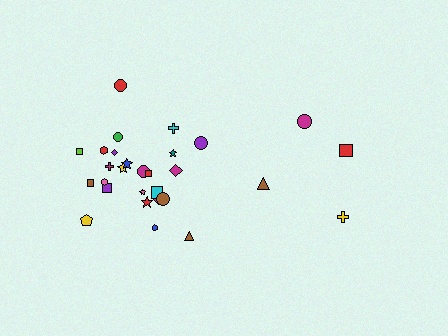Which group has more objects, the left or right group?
The left group.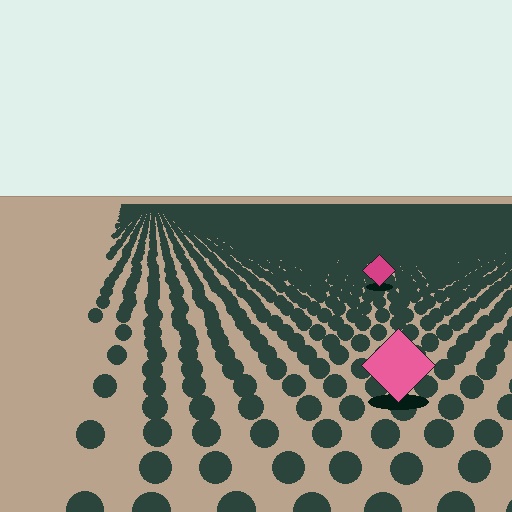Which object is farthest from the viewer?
The magenta diamond is farthest from the viewer. It appears smaller and the ground texture around it is denser.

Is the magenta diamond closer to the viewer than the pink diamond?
No. The pink diamond is closer — you can tell from the texture gradient: the ground texture is coarser near it.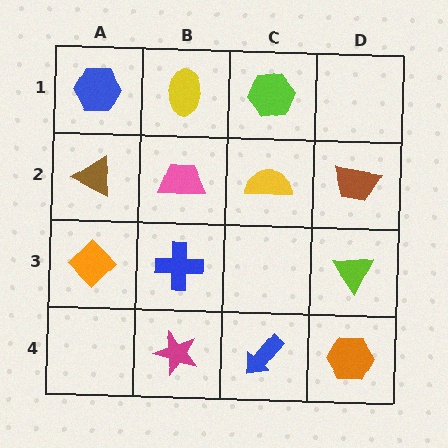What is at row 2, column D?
A brown trapezoid.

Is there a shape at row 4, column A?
No, that cell is empty.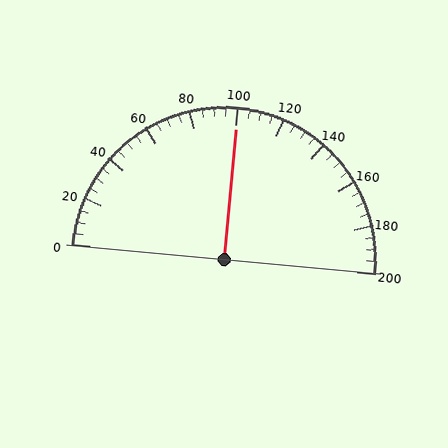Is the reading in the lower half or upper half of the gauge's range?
The reading is in the upper half of the range (0 to 200).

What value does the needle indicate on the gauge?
The needle indicates approximately 100.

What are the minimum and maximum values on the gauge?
The gauge ranges from 0 to 200.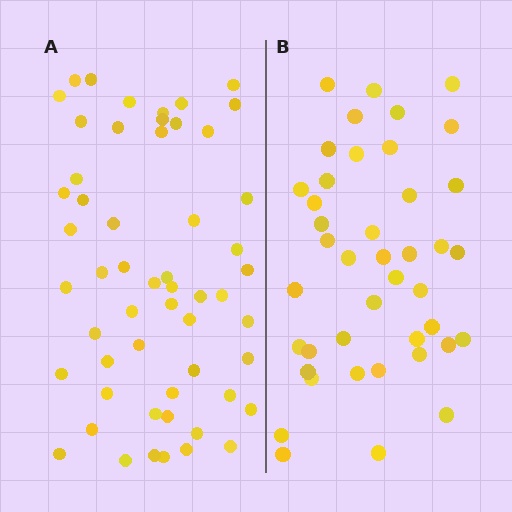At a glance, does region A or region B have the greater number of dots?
Region A (the left region) has more dots.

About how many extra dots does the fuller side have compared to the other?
Region A has approximately 15 more dots than region B.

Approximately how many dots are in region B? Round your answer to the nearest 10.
About 40 dots. (The exact count is 42, which rounds to 40.)